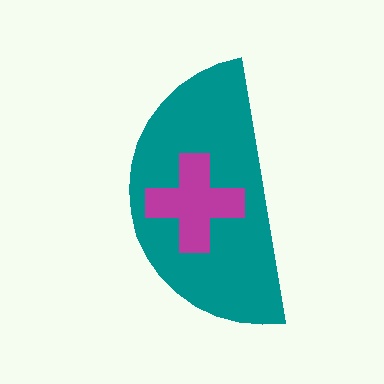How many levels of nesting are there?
2.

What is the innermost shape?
The magenta cross.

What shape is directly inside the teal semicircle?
The magenta cross.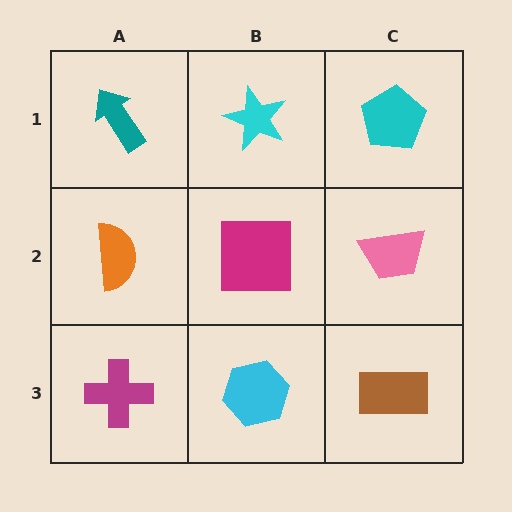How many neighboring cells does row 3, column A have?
2.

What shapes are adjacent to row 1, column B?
A magenta square (row 2, column B), a teal arrow (row 1, column A), a cyan pentagon (row 1, column C).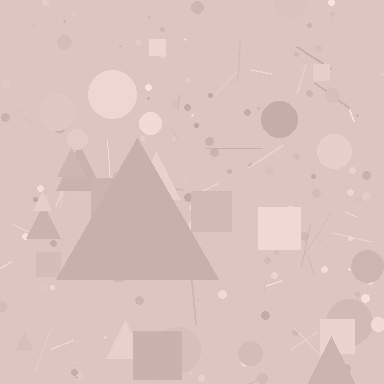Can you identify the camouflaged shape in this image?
The camouflaged shape is a triangle.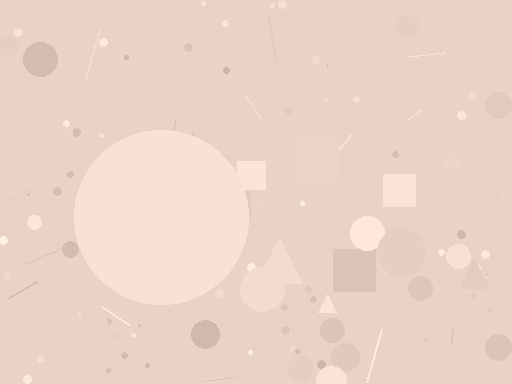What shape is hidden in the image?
A circle is hidden in the image.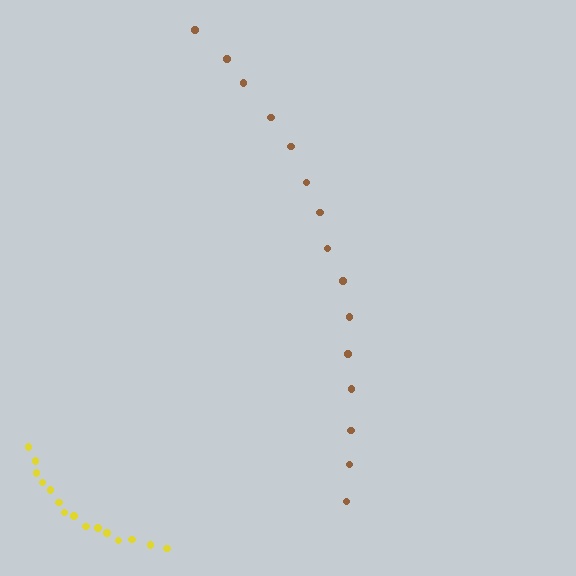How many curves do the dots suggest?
There are 2 distinct paths.